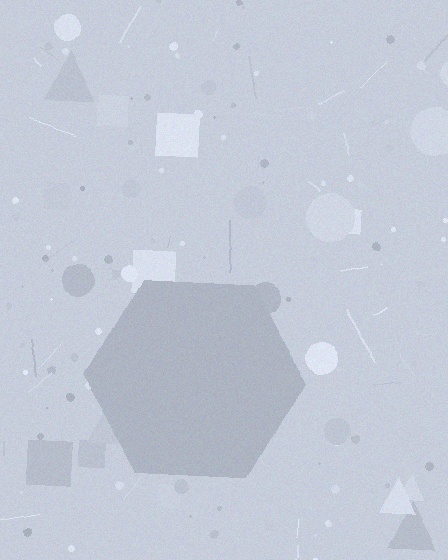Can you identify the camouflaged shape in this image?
The camouflaged shape is a hexagon.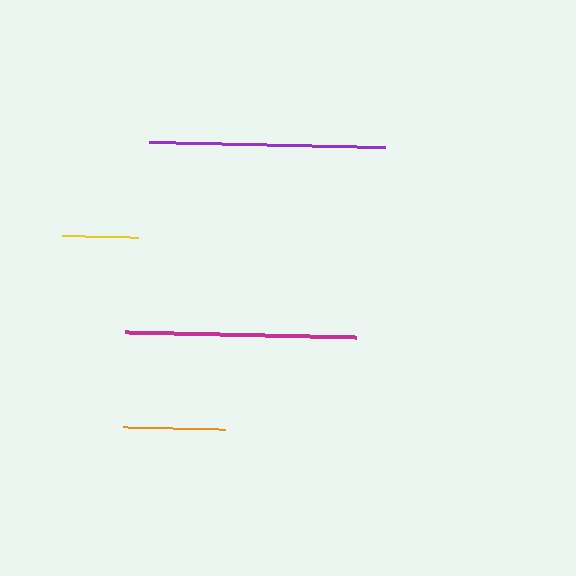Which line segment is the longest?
The purple line is the longest at approximately 236 pixels.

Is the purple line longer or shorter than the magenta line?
The purple line is longer than the magenta line.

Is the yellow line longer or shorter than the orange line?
The orange line is longer than the yellow line.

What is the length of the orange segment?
The orange segment is approximately 102 pixels long.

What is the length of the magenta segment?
The magenta segment is approximately 231 pixels long.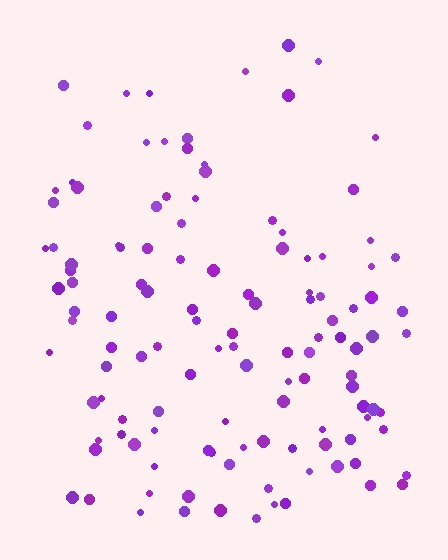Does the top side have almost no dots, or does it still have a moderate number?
Still a moderate number, just noticeably fewer than the bottom.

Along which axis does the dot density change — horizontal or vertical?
Vertical.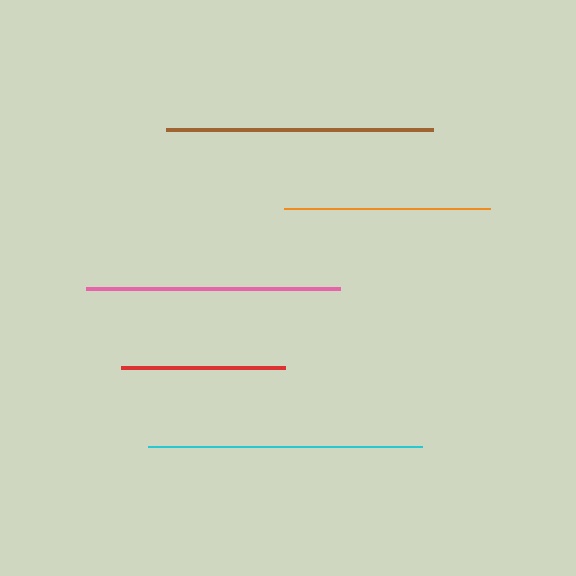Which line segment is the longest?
The cyan line is the longest at approximately 273 pixels.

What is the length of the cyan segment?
The cyan segment is approximately 273 pixels long.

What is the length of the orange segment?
The orange segment is approximately 206 pixels long.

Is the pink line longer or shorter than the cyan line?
The cyan line is longer than the pink line.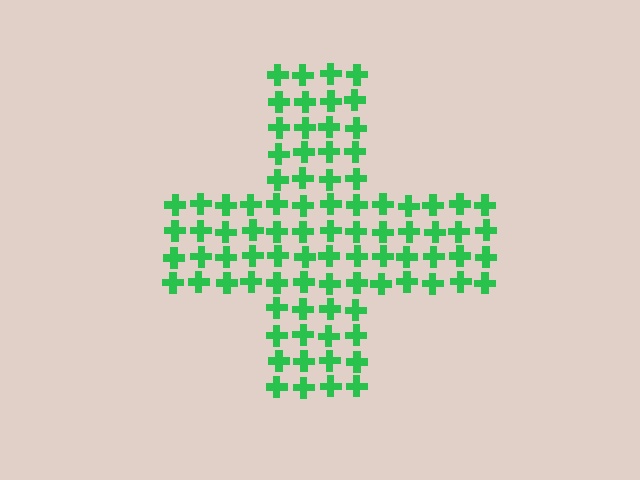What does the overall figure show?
The overall figure shows a cross.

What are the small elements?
The small elements are crosses.